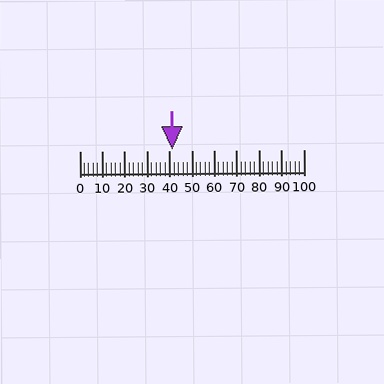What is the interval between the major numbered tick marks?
The major tick marks are spaced 10 units apart.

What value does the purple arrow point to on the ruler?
The purple arrow points to approximately 42.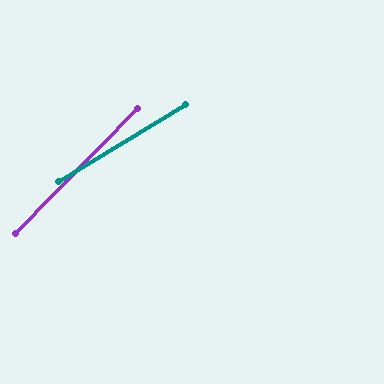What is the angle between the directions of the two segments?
Approximately 15 degrees.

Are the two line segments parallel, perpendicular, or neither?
Neither parallel nor perpendicular — they differ by about 15°.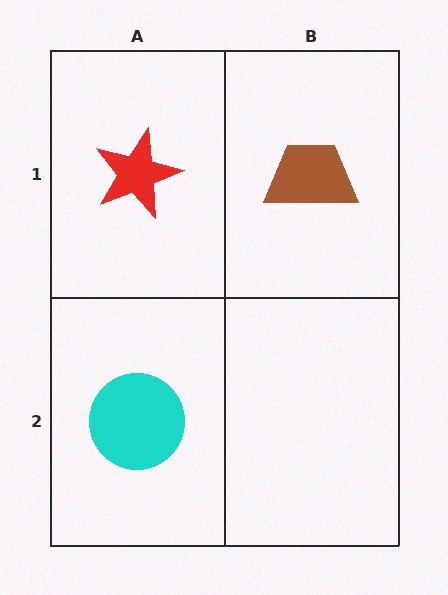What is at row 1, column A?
A red star.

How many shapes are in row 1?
2 shapes.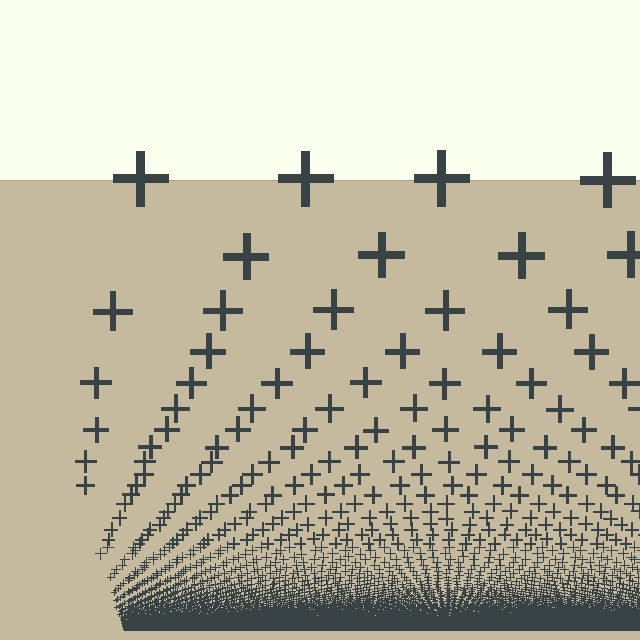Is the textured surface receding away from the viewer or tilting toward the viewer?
The surface appears to tilt toward the viewer. Texture elements get larger and sparser toward the top.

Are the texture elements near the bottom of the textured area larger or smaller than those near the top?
Smaller. The gradient is inverted — elements near the bottom are smaller and denser.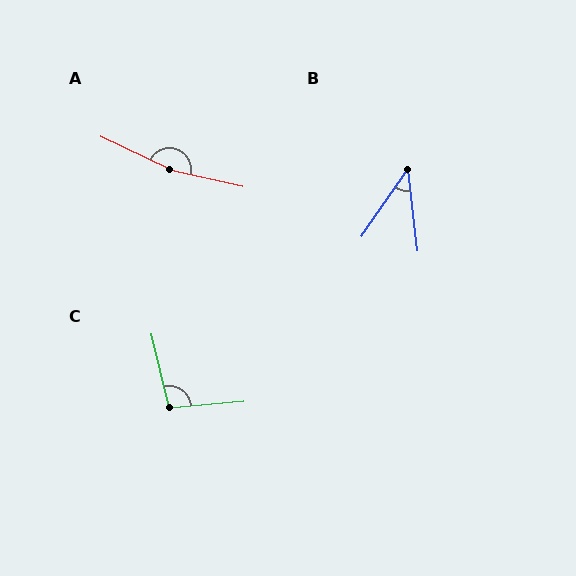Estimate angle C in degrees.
Approximately 98 degrees.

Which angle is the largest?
A, at approximately 167 degrees.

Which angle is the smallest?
B, at approximately 41 degrees.